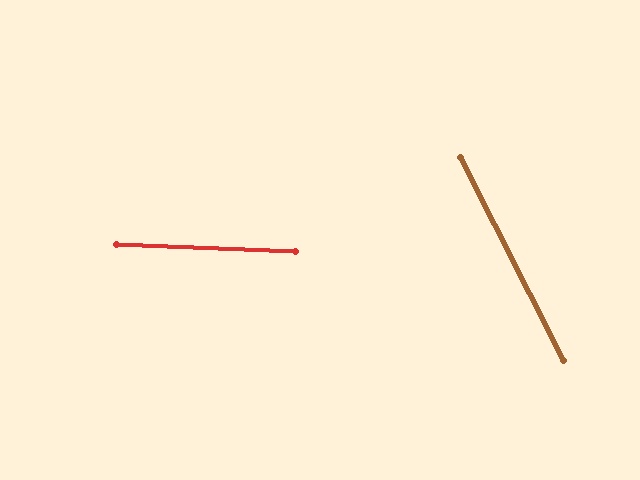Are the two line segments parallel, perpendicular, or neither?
Neither parallel nor perpendicular — they differ by about 61°.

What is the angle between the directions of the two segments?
Approximately 61 degrees.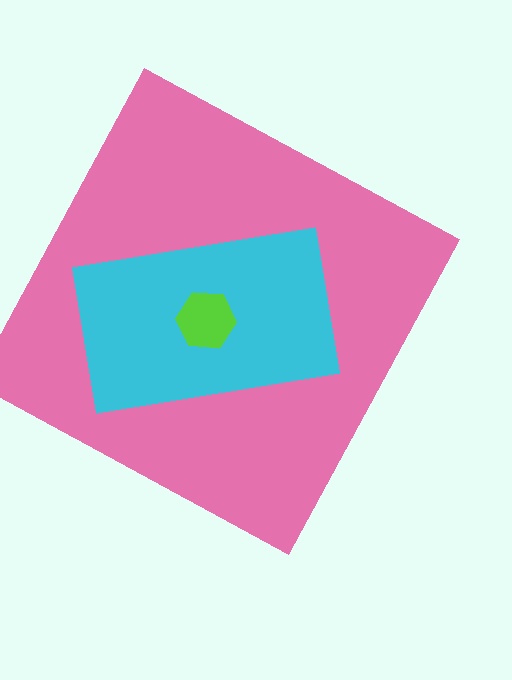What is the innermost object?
The lime hexagon.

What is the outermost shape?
The pink square.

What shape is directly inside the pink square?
The cyan rectangle.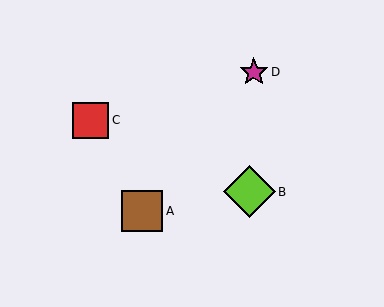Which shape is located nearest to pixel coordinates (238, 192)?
The lime diamond (labeled B) at (249, 192) is nearest to that location.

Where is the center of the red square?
The center of the red square is at (91, 120).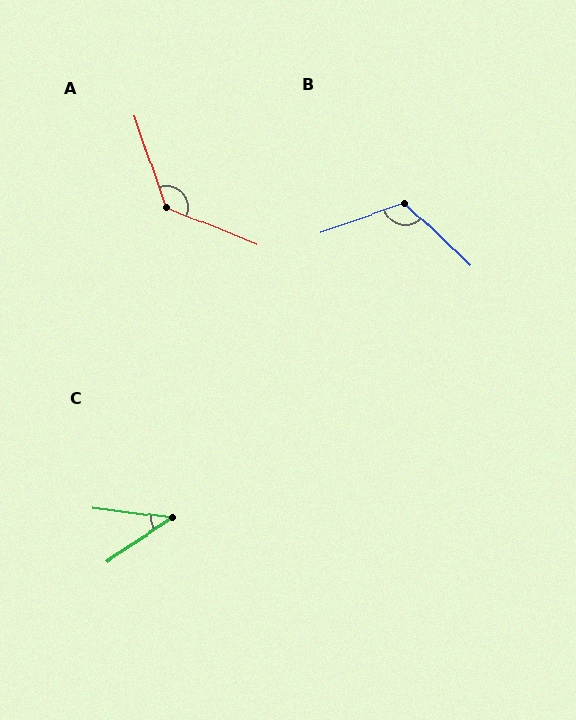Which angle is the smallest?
C, at approximately 41 degrees.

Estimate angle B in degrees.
Approximately 117 degrees.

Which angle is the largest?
A, at approximately 131 degrees.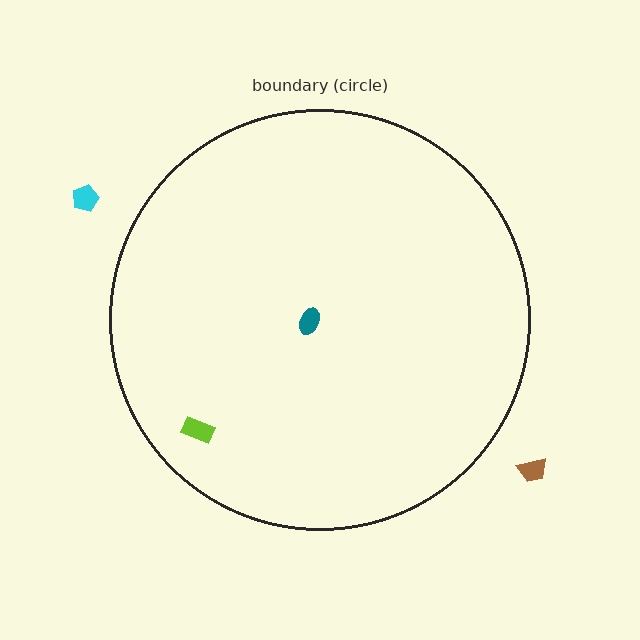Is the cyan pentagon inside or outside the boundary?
Outside.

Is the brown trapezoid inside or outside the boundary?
Outside.